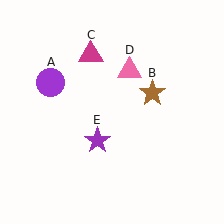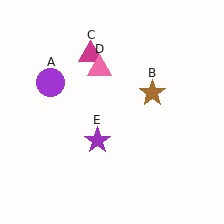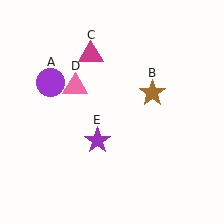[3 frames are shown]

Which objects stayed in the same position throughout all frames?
Purple circle (object A) and brown star (object B) and magenta triangle (object C) and purple star (object E) remained stationary.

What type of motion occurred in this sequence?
The pink triangle (object D) rotated counterclockwise around the center of the scene.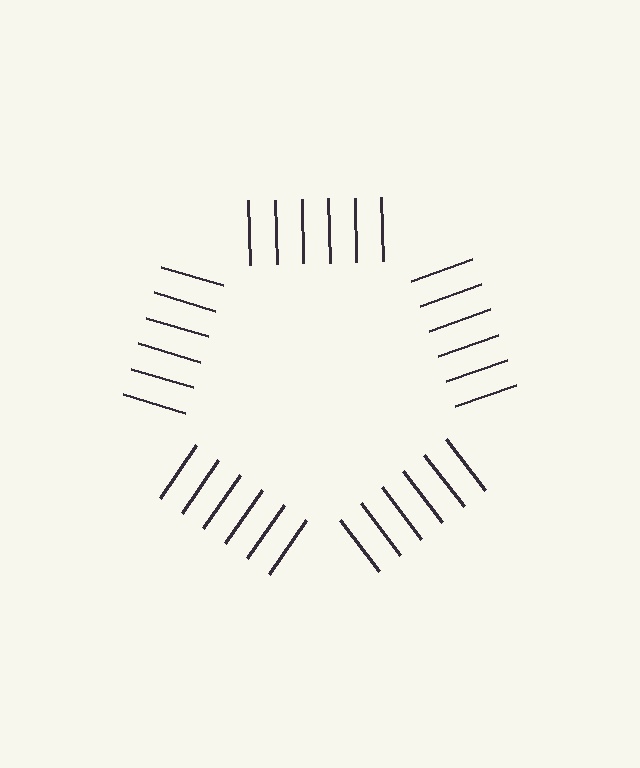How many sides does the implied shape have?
5 sides — the line-ends trace a pentagon.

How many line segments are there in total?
30 — 6 along each of the 5 edges.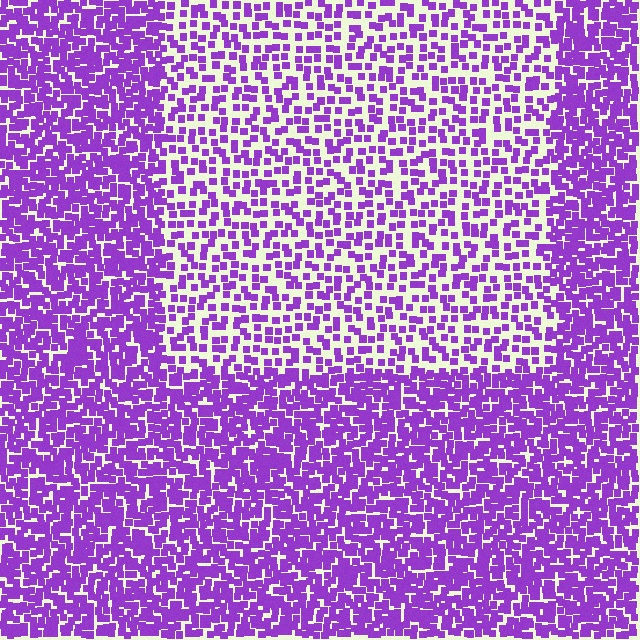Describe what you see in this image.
The image contains small purple elements arranged at two different densities. A rectangle-shaped region is visible where the elements are less densely packed than the surrounding area.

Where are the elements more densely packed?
The elements are more densely packed outside the rectangle boundary.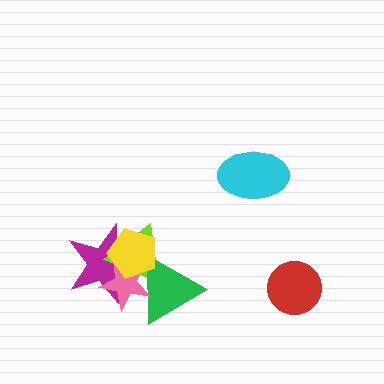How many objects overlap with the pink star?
4 objects overlap with the pink star.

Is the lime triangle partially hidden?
Yes, it is partially covered by another shape.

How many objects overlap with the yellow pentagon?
4 objects overlap with the yellow pentagon.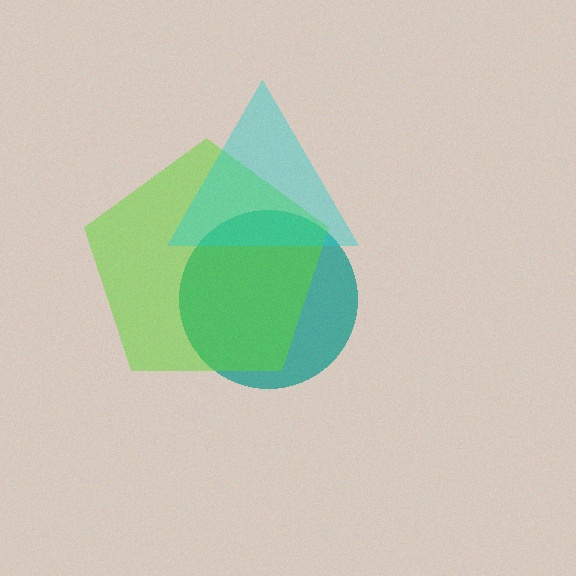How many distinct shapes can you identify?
There are 3 distinct shapes: a teal circle, a lime pentagon, a cyan triangle.